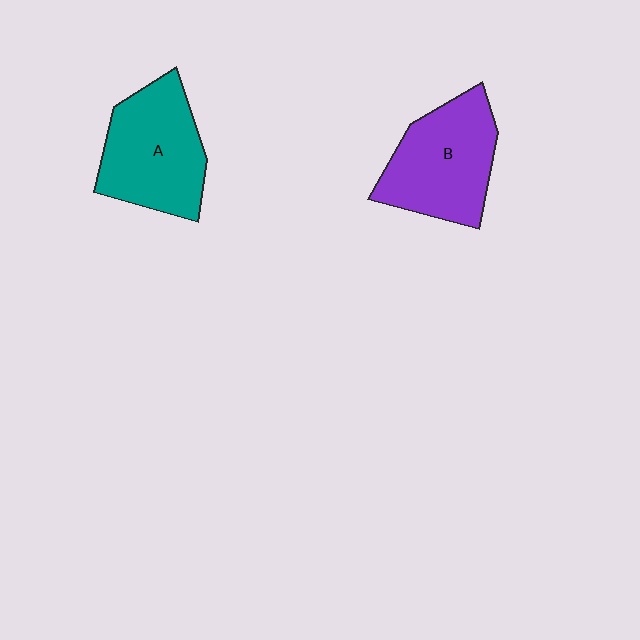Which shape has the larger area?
Shape A (teal).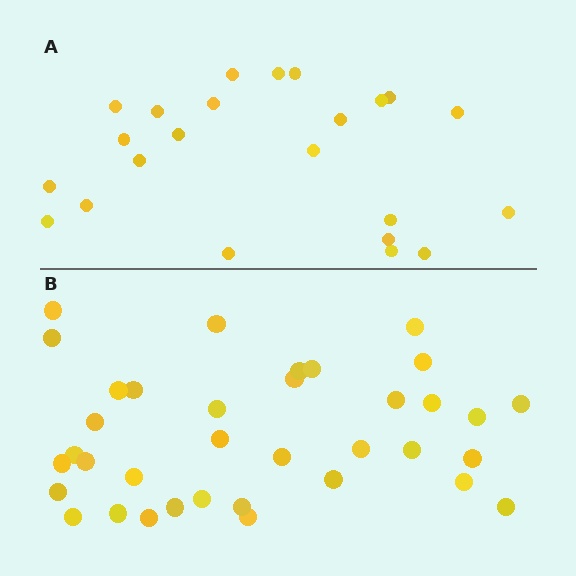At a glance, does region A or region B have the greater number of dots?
Region B (the bottom region) has more dots.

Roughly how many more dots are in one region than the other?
Region B has approximately 15 more dots than region A.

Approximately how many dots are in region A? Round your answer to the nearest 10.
About 20 dots. (The exact count is 23, which rounds to 20.)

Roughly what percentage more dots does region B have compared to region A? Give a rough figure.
About 55% more.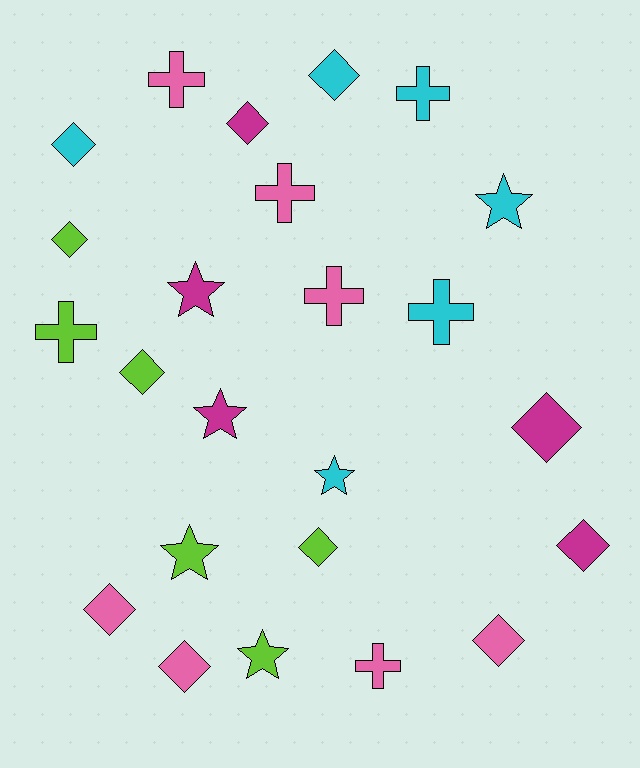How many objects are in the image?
There are 24 objects.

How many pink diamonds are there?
There are 3 pink diamonds.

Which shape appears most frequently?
Diamond, with 11 objects.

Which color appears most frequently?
Pink, with 7 objects.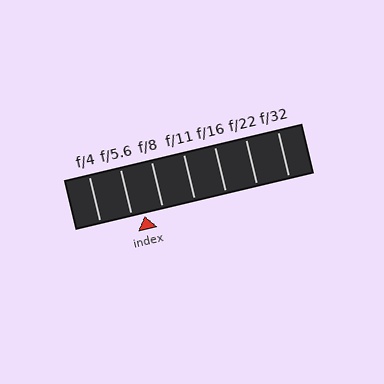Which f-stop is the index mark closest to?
The index mark is closest to f/5.6.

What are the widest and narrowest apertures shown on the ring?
The widest aperture shown is f/4 and the narrowest is f/32.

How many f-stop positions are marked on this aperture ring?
There are 7 f-stop positions marked.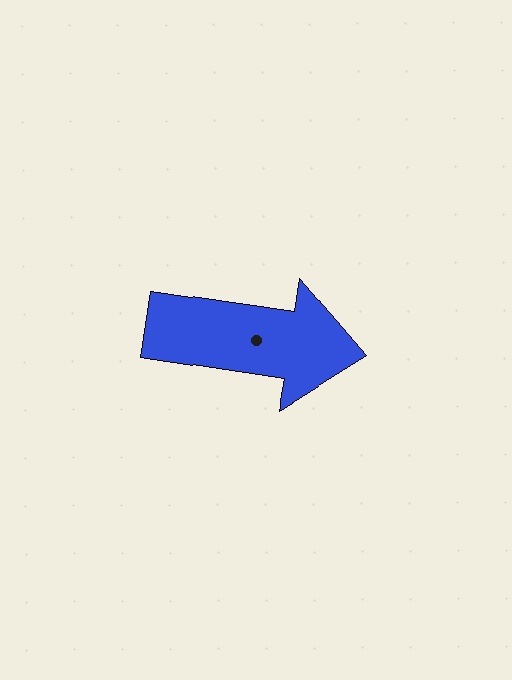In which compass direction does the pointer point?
East.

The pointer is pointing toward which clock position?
Roughly 3 o'clock.